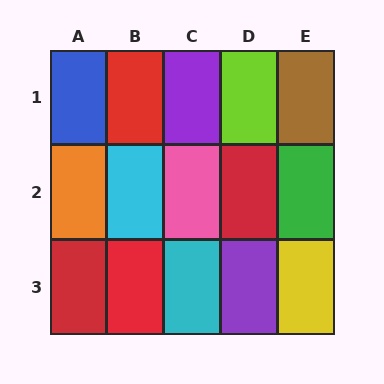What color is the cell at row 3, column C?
Cyan.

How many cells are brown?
1 cell is brown.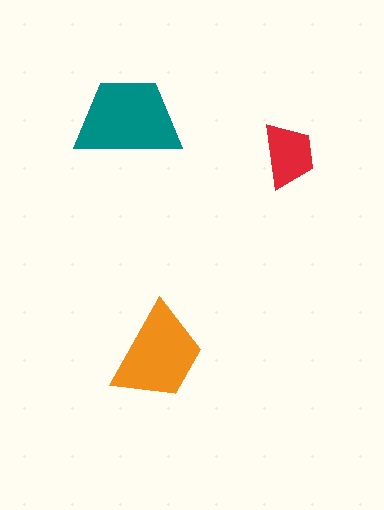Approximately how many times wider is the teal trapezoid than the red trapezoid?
About 1.5 times wider.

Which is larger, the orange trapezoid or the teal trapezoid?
The teal one.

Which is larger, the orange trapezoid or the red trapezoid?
The orange one.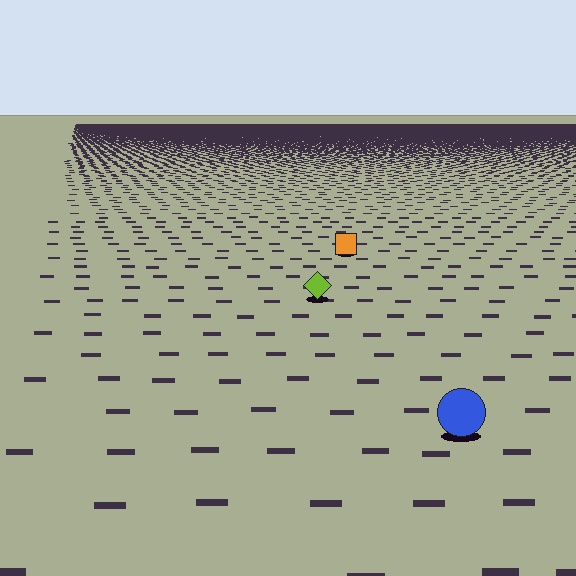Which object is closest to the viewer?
The blue circle is closest. The texture marks near it are larger and more spread out.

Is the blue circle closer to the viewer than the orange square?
Yes. The blue circle is closer — you can tell from the texture gradient: the ground texture is coarser near it.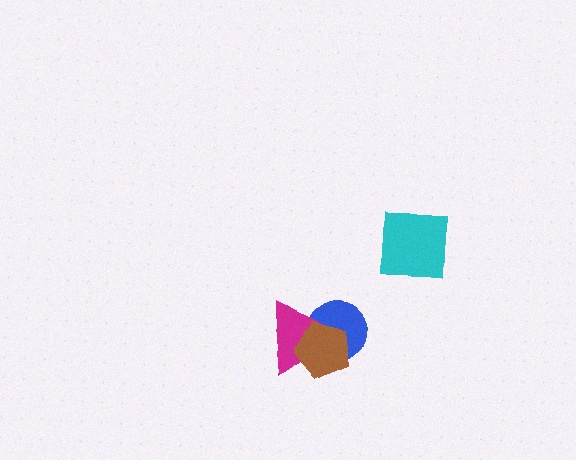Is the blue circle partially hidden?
Yes, it is partially covered by another shape.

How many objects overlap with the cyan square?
0 objects overlap with the cyan square.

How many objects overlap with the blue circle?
2 objects overlap with the blue circle.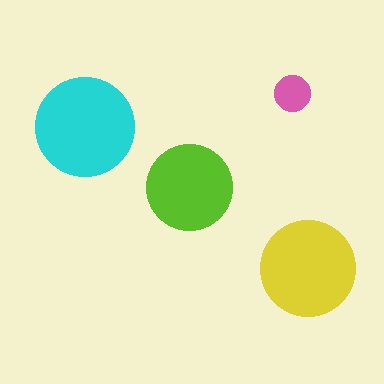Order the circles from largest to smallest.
the cyan one, the yellow one, the lime one, the pink one.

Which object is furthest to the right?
The yellow circle is rightmost.